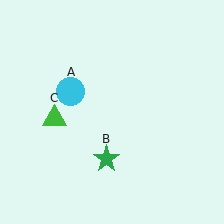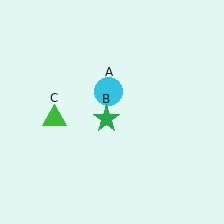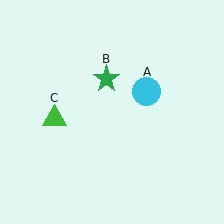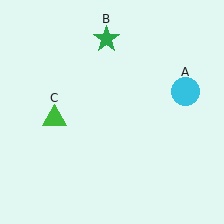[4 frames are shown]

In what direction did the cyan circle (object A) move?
The cyan circle (object A) moved right.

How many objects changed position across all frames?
2 objects changed position: cyan circle (object A), green star (object B).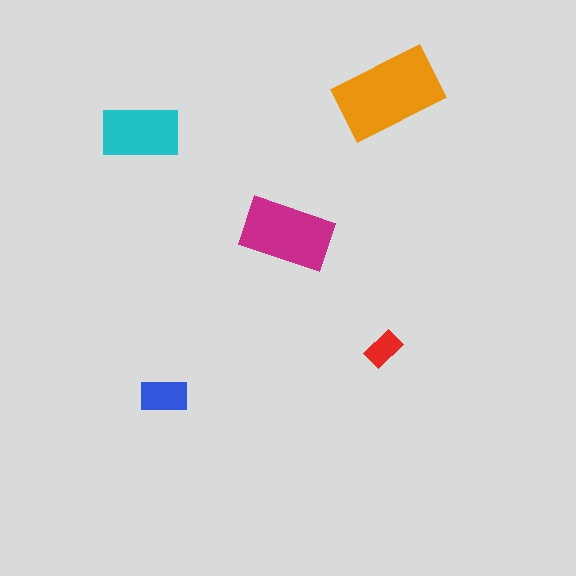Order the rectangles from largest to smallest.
the orange one, the magenta one, the cyan one, the blue one, the red one.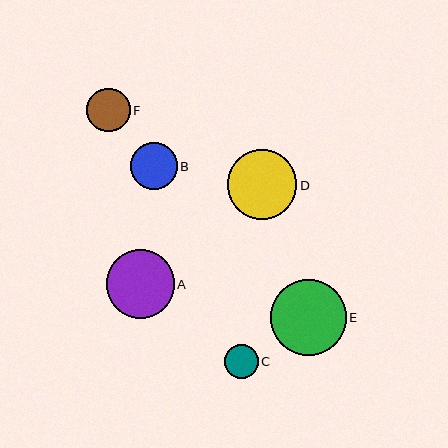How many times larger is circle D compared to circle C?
Circle D is approximately 2.1 times the size of circle C.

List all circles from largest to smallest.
From largest to smallest: E, D, A, B, F, C.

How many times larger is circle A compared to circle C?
Circle A is approximately 2.0 times the size of circle C.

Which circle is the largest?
Circle E is the largest with a size of approximately 76 pixels.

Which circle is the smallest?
Circle C is the smallest with a size of approximately 34 pixels.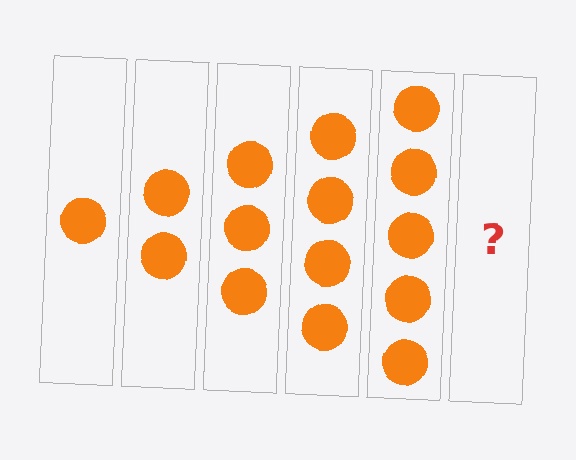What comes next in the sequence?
The next element should be 6 circles.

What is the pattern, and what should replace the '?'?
The pattern is that each step adds one more circle. The '?' should be 6 circles.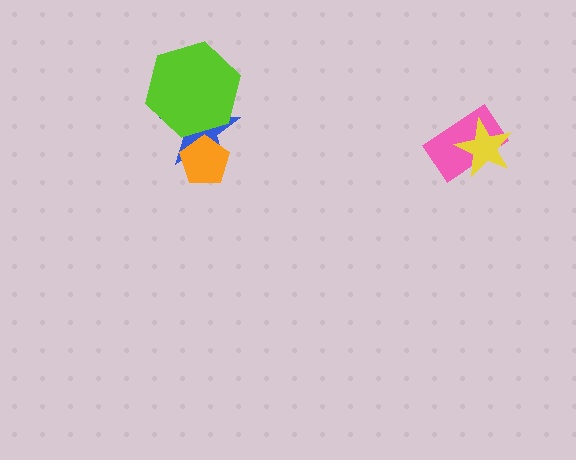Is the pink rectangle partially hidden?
Yes, it is partially covered by another shape.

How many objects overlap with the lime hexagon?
1 object overlaps with the lime hexagon.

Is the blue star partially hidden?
Yes, it is partially covered by another shape.